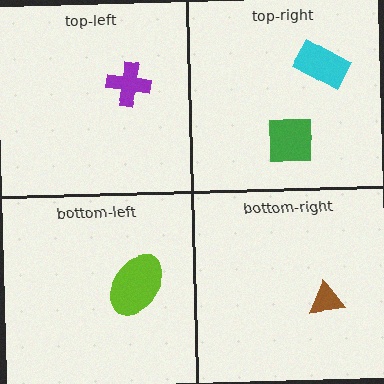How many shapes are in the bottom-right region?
1.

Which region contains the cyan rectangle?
The top-right region.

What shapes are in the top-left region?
The purple cross.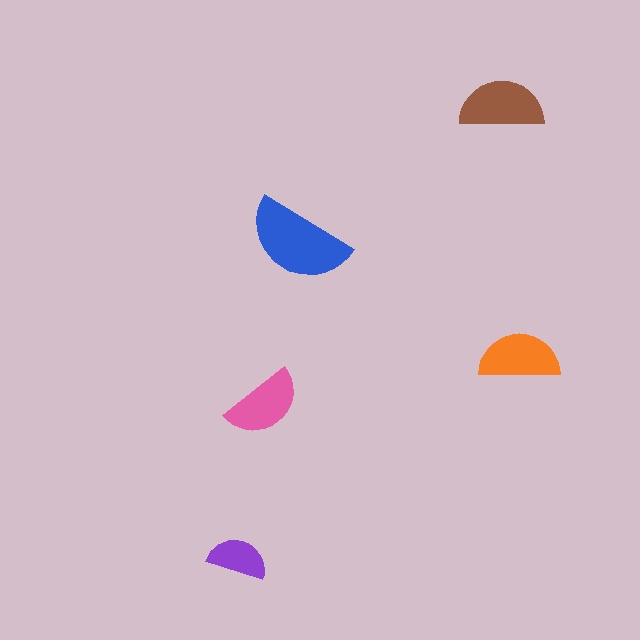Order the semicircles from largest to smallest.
the blue one, the brown one, the orange one, the pink one, the purple one.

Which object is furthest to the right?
The orange semicircle is rightmost.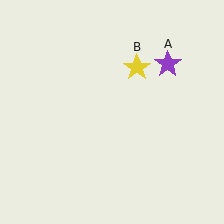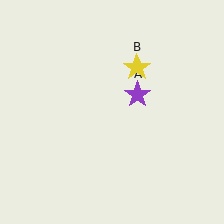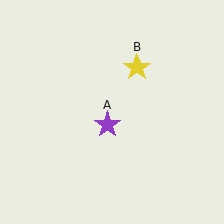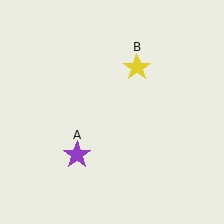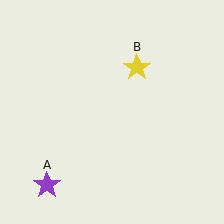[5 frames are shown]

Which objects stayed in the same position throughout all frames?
Yellow star (object B) remained stationary.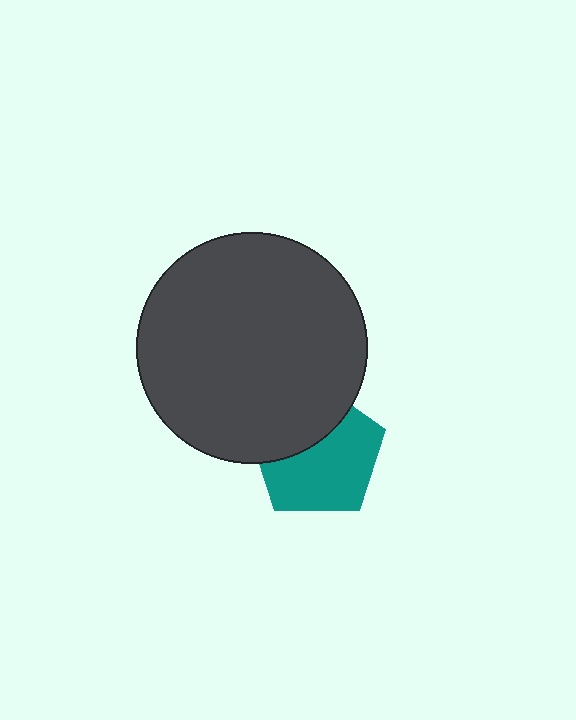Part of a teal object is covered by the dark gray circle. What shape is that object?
It is a pentagon.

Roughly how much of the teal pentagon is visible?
About half of it is visible (roughly 62%).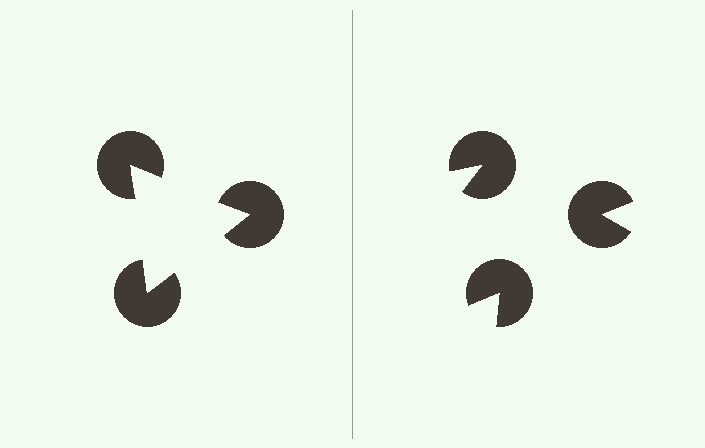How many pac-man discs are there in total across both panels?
6 — 3 on each side.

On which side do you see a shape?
An illusory triangle appears on the left side. On the right side the wedge cuts are rotated, so no coherent shape forms.